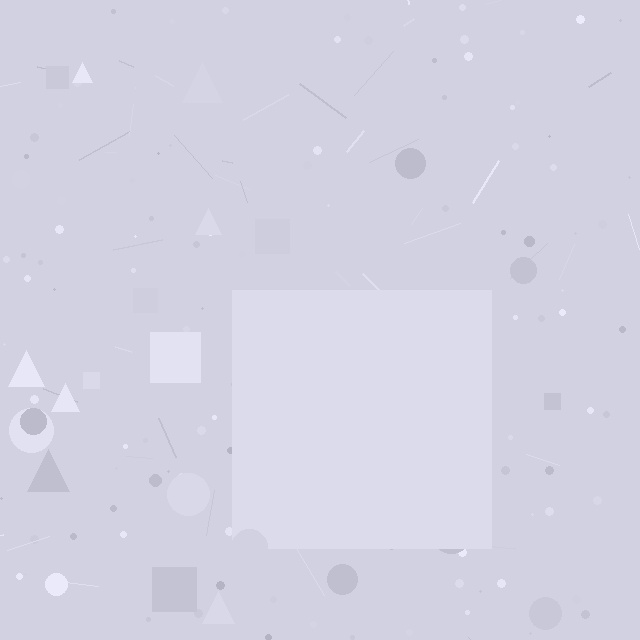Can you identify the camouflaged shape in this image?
The camouflaged shape is a square.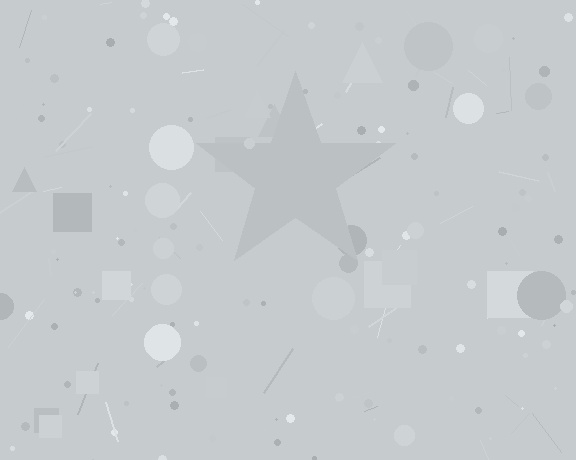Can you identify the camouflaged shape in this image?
The camouflaged shape is a star.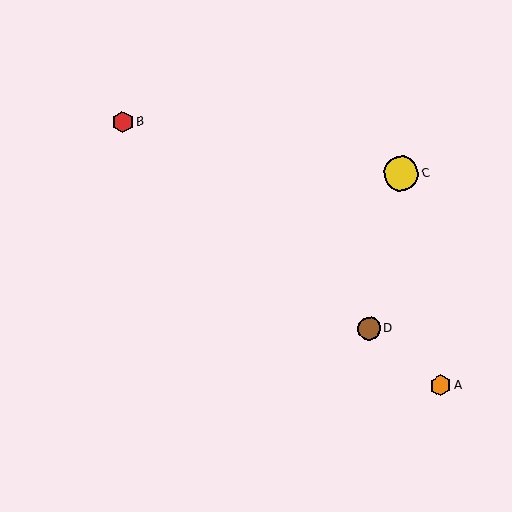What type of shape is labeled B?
Shape B is a red hexagon.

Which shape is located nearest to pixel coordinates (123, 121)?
The red hexagon (labeled B) at (123, 122) is nearest to that location.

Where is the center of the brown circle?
The center of the brown circle is at (369, 329).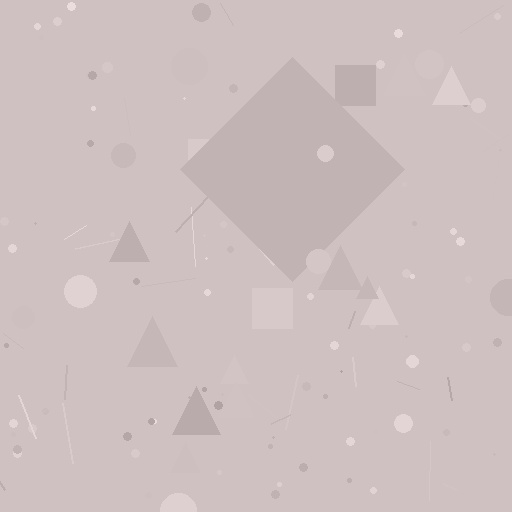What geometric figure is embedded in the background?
A diamond is embedded in the background.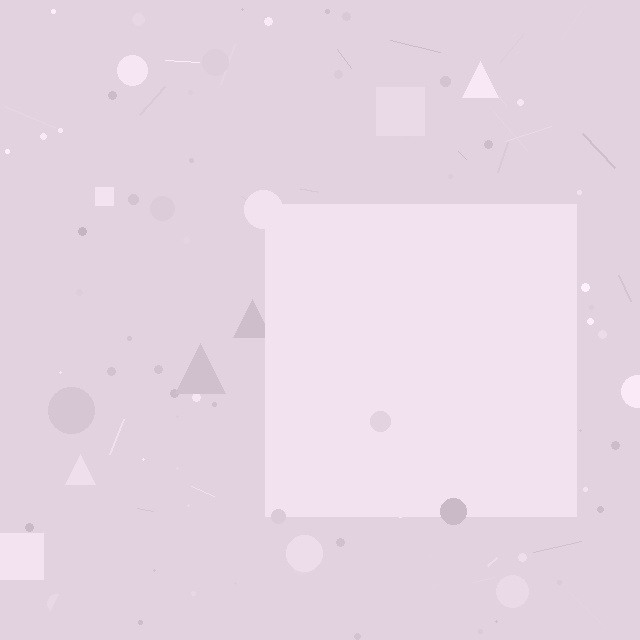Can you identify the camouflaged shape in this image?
The camouflaged shape is a square.